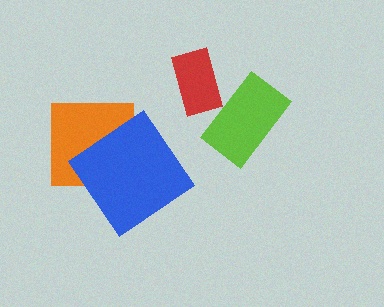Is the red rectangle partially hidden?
Yes, it is partially covered by another shape.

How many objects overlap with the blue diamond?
1 object overlaps with the blue diamond.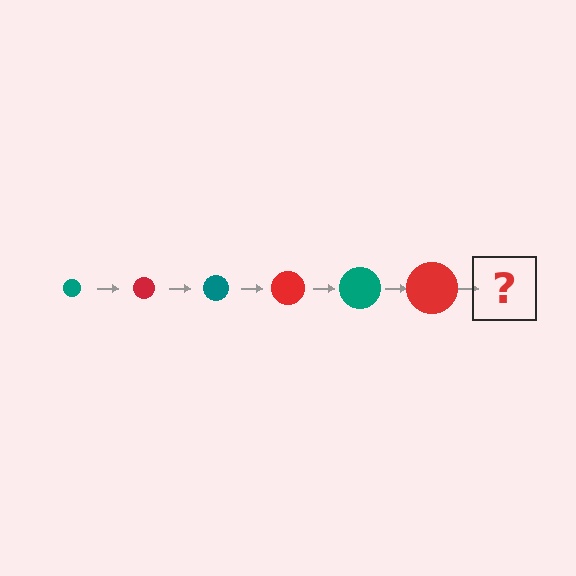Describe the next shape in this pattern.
It should be a teal circle, larger than the previous one.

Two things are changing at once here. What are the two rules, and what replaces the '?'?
The two rules are that the circle grows larger each step and the color cycles through teal and red. The '?' should be a teal circle, larger than the previous one.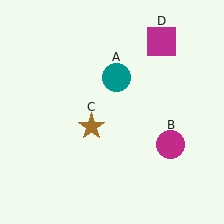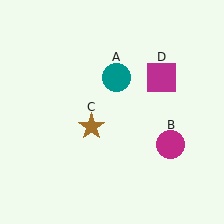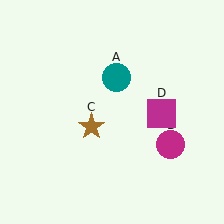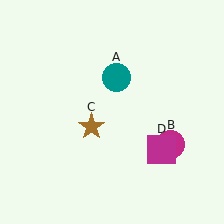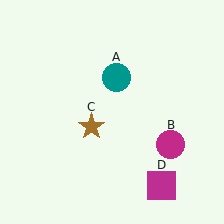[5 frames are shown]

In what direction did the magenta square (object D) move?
The magenta square (object D) moved down.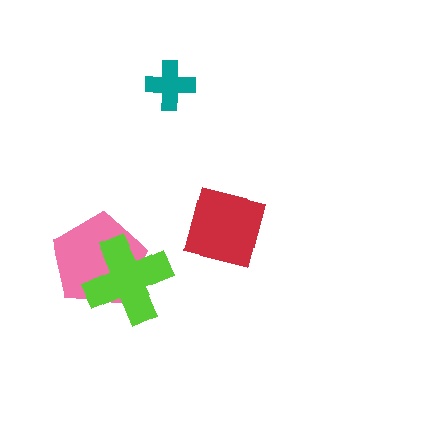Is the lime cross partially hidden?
No, no other shape covers it.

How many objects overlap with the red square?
0 objects overlap with the red square.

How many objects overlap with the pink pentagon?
1 object overlaps with the pink pentagon.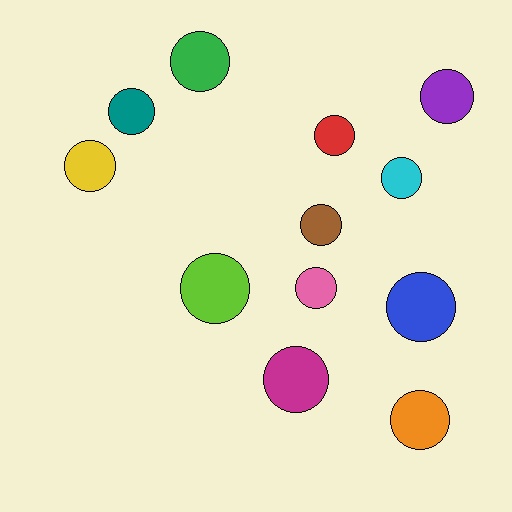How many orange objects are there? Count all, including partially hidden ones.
There is 1 orange object.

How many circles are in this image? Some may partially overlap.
There are 12 circles.